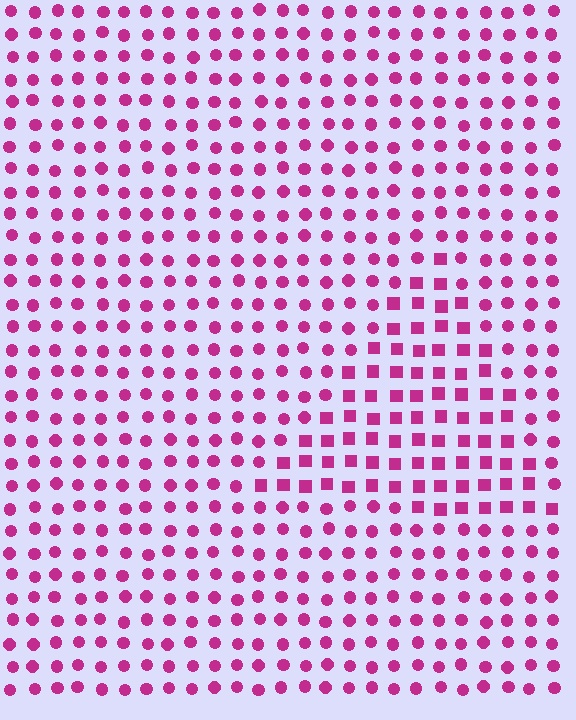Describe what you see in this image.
The image is filled with small magenta elements arranged in a uniform grid. A triangle-shaped region contains squares, while the surrounding area contains circles. The boundary is defined purely by the change in element shape.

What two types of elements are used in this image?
The image uses squares inside the triangle region and circles outside it.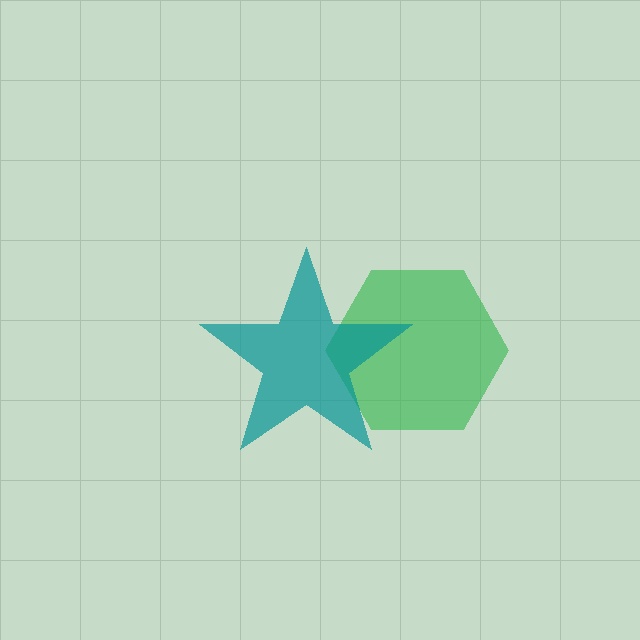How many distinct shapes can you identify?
There are 2 distinct shapes: a green hexagon, a teal star.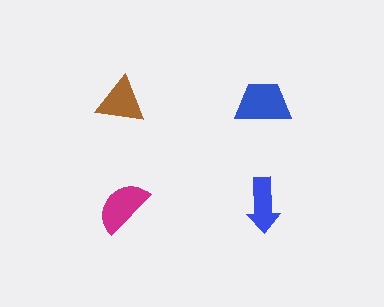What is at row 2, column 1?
A magenta semicircle.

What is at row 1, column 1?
A brown triangle.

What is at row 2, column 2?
A blue arrow.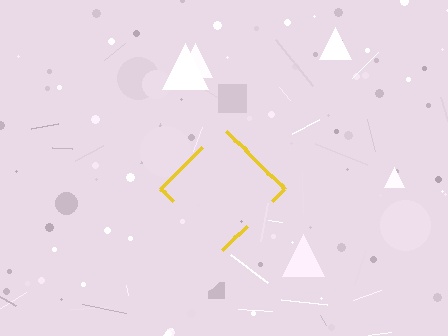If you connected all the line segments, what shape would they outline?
They would outline a diamond.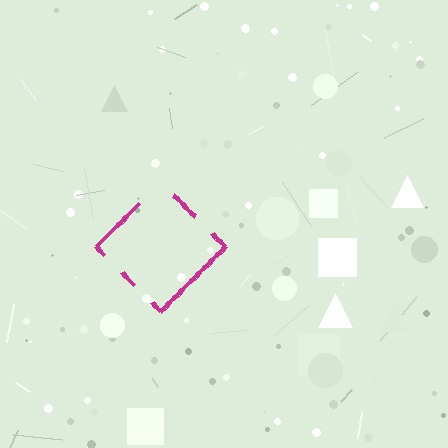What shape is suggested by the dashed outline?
The dashed outline suggests a diamond.